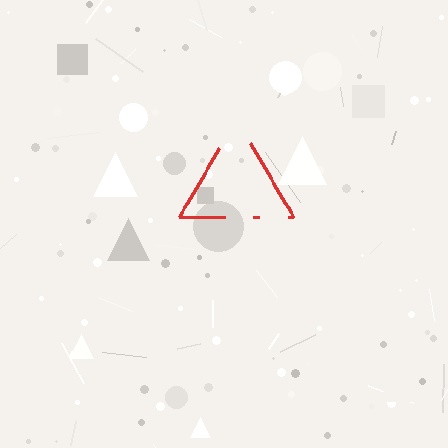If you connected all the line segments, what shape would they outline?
They would outline a triangle.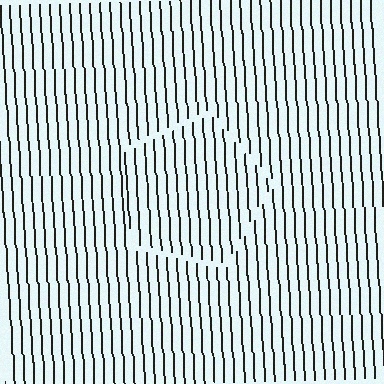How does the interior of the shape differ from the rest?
The interior of the shape contains the same grating, shifted by half a period — the contour is defined by the phase discontinuity where line-ends from the inner and outer gratings abut.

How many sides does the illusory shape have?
5 sides — the line-ends trace a pentagon.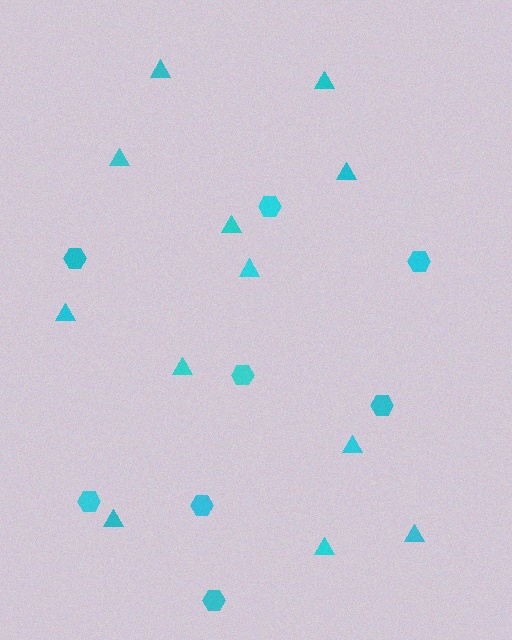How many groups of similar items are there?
There are 2 groups: one group of hexagons (8) and one group of triangles (12).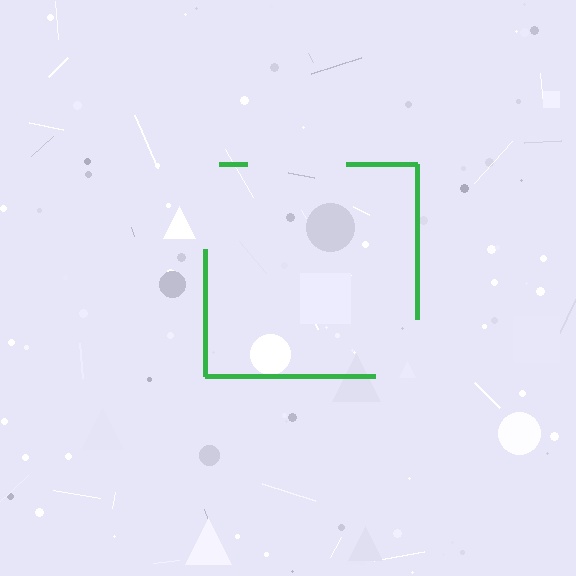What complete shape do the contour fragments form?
The contour fragments form a square.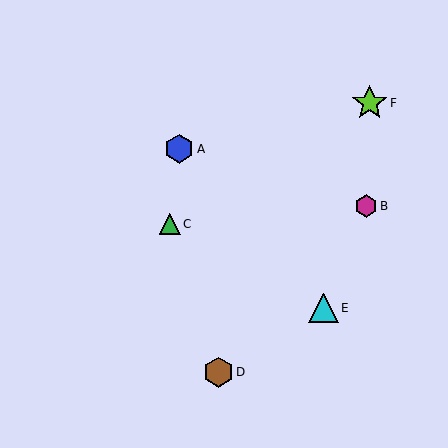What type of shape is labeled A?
Shape A is a blue hexagon.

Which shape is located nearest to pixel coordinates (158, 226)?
The green triangle (labeled C) at (170, 224) is nearest to that location.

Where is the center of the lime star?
The center of the lime star is at (370, 103).